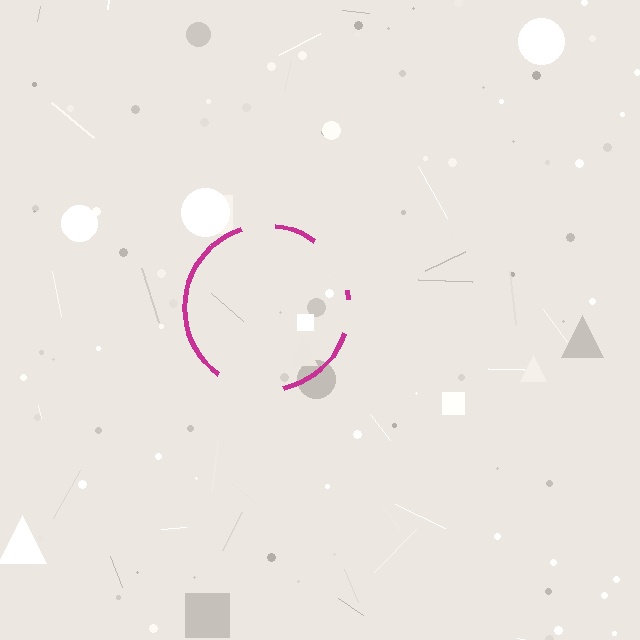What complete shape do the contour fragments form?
The contour fragments form a circle.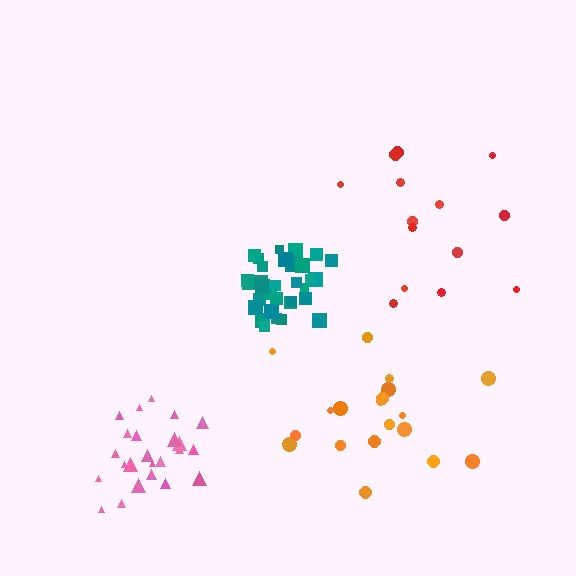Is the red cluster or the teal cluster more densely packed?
Teal.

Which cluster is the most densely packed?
Teal.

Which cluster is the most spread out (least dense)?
Red.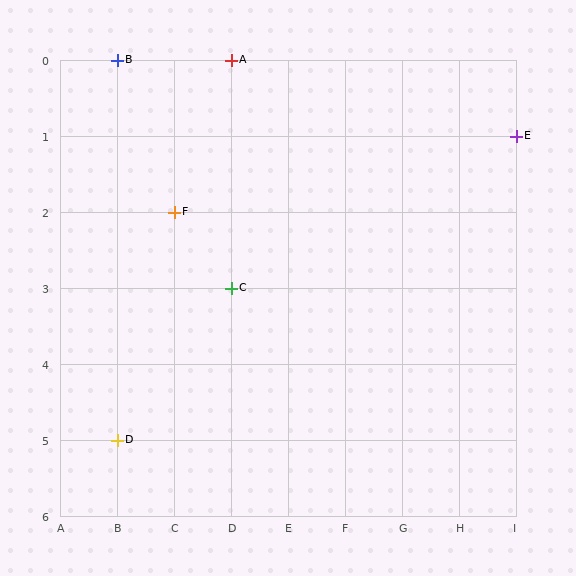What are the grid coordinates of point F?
Point F is at grid coordinates (C, 2).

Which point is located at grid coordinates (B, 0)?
Point B is at (B, 0).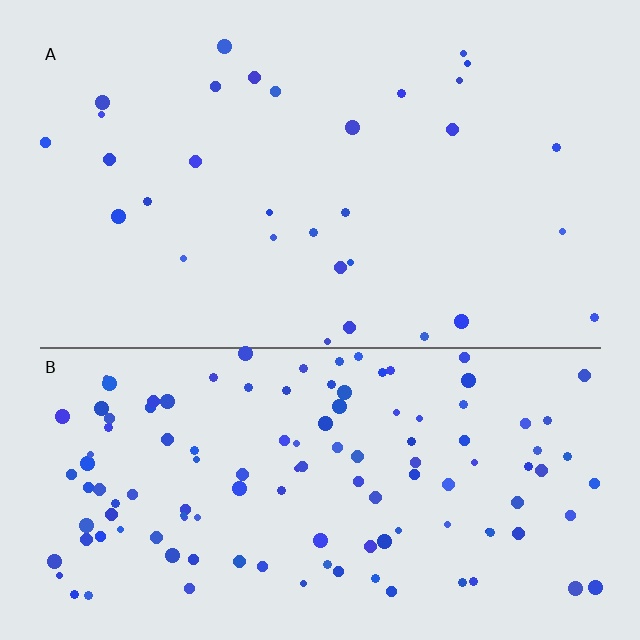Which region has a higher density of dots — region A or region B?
B (the bottom).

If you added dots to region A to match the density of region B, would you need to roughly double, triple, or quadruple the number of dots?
Approximately quadruple.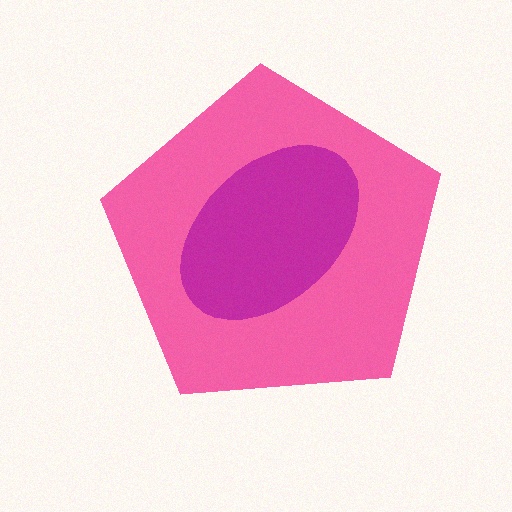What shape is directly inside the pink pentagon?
The magenta ellipse.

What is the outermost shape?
The pink pentagon.